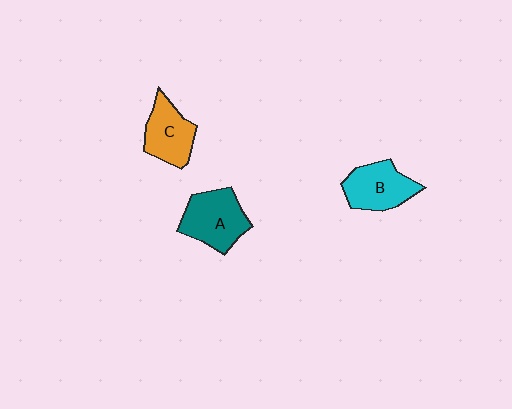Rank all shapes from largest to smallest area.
From largest to smallest: A (teal), B (cyan), C (orange).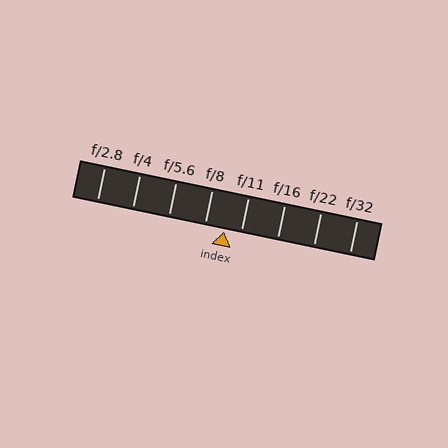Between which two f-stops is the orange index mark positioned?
The index mark is between f/8 and f/11.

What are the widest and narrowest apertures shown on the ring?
The widest aperture shown is f/2.8 and the narrowest is f/32.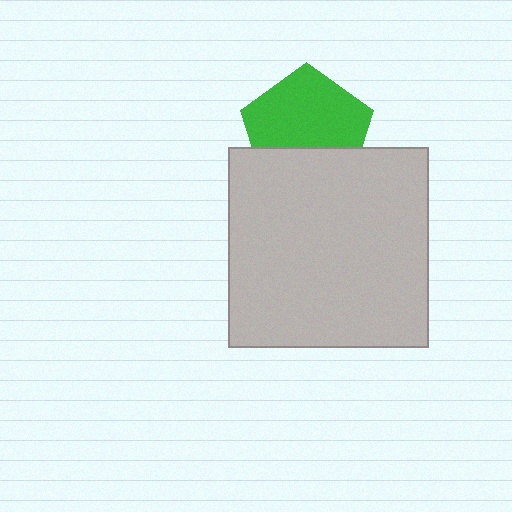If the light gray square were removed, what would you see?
You would see the complete green pentagon.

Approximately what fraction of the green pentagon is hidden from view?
Roughly 34% of the green pentagon is hidden behind the light gray square.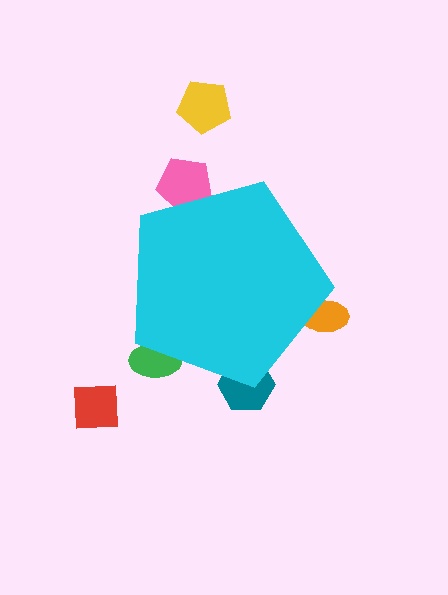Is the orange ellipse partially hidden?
Yes, the orange ellipse is partially hidden behind the cyan pentagon.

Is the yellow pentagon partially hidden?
No, the yellow pentagon is fully visible.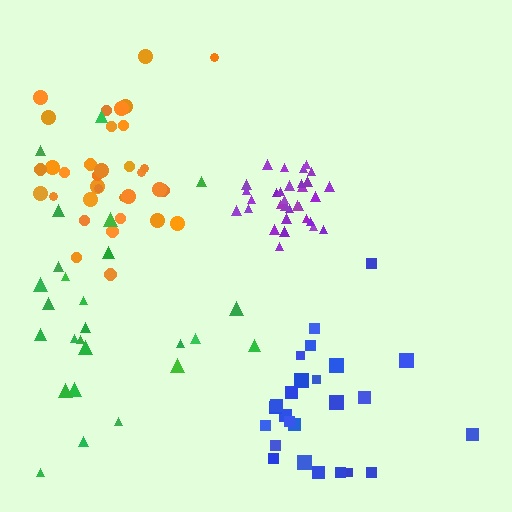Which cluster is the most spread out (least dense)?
Green.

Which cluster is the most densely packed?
Purple.